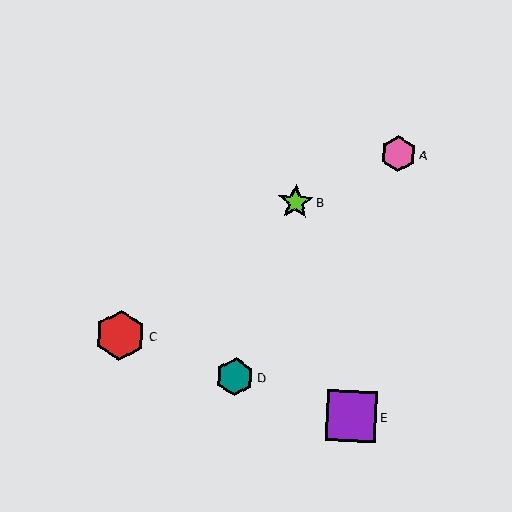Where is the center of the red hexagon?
The center of the red hexagon is at (120, 335).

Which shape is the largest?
The purple square (labeled E) is the largest.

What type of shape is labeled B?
Shape B is a lime star.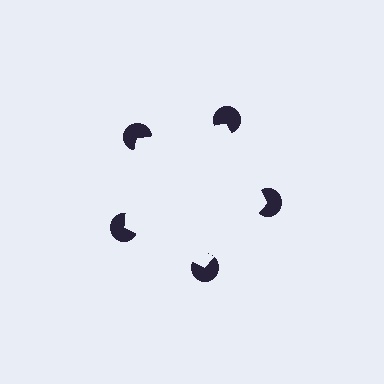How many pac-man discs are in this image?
There are 5 — one at each vertex of the illusory pentagon.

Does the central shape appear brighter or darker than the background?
It typically appears slightly brighter than the background, even though no actual brightness change is drawn.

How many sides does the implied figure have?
5 sides.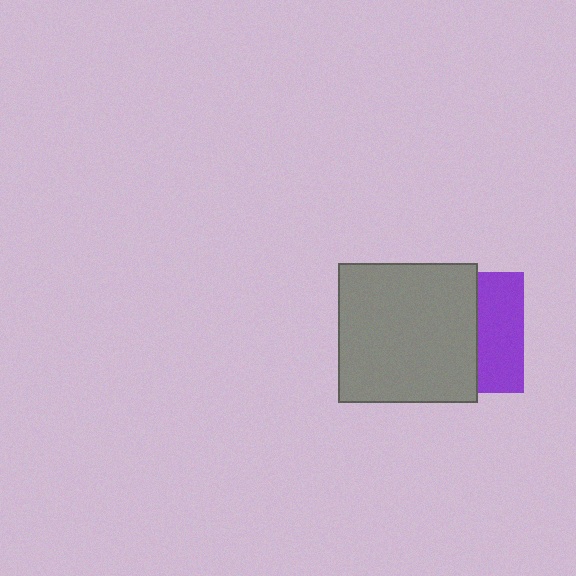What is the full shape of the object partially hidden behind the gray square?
The partially hidden object is a purple square.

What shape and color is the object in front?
The object in front is a gray square.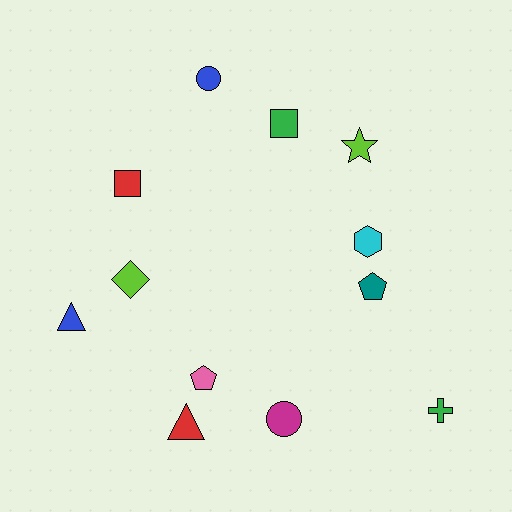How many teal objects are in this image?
There is 1 teal object.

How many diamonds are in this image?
There is 1 diamond.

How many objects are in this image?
There are 12 objects.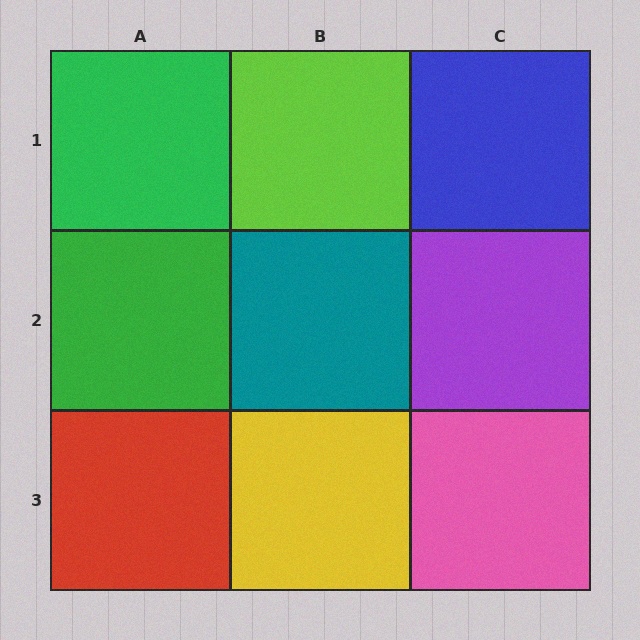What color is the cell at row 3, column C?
Pink.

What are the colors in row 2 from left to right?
Green, teal, purple.